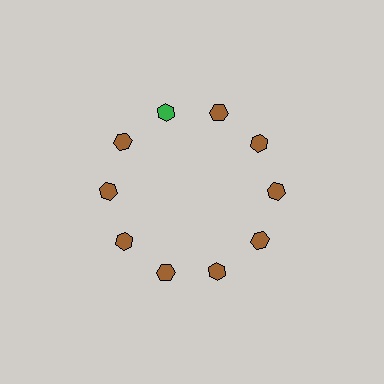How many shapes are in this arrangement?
There are 10 shapes arranged in a ring pattern.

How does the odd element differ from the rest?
It has a different color: green instead of brown.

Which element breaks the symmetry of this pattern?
The green hexagon at roughly the 11 o'clock position breaks the symmetry. All other shapes are brown hexagons.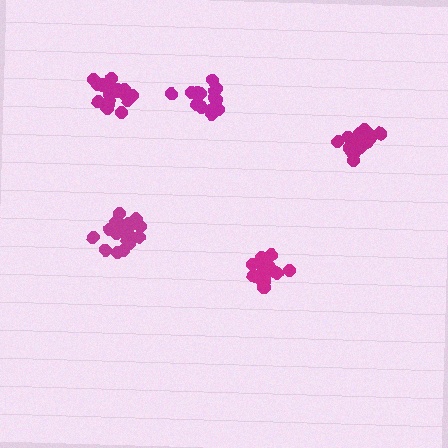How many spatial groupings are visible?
There are 5 spatial groupings.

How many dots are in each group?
Group 1: 18 dots, Group 2: 18 dots, Group 3: 17 dots, Group 4: 14 dots, Group 5: 18 dots (85 total).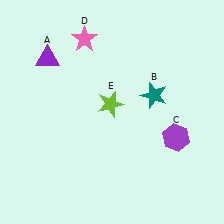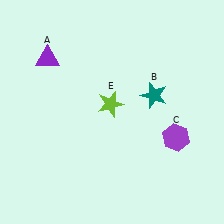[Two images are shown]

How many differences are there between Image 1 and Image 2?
There is 1 difference between the two images.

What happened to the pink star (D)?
The pink star (D) was removed in Image 2. It was in the top-left area of Image 1.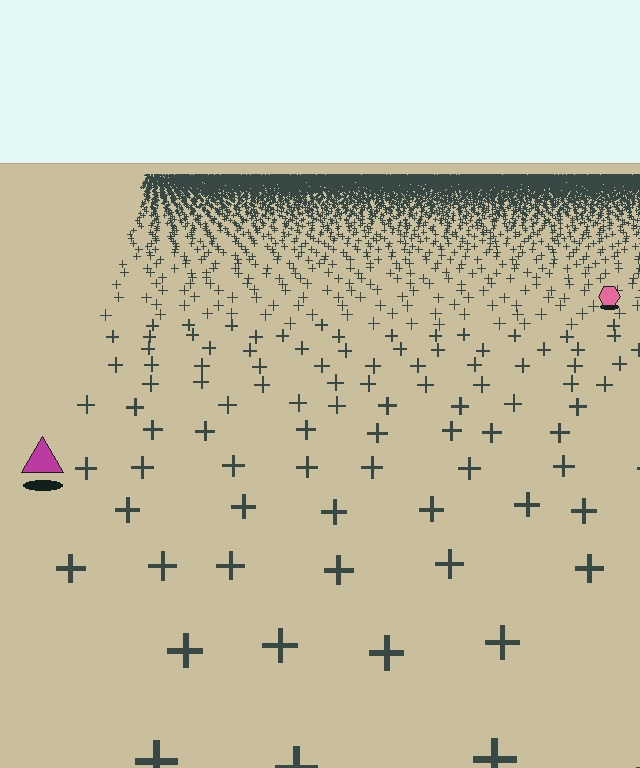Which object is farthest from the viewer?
The pink hexagon is farthest from the viewer. It appears smaller and the ground texture around it is denser.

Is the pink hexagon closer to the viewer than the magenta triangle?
No. The magenta triangle is closer — you can tell from the texture gradient: the ground texture is coarser near it.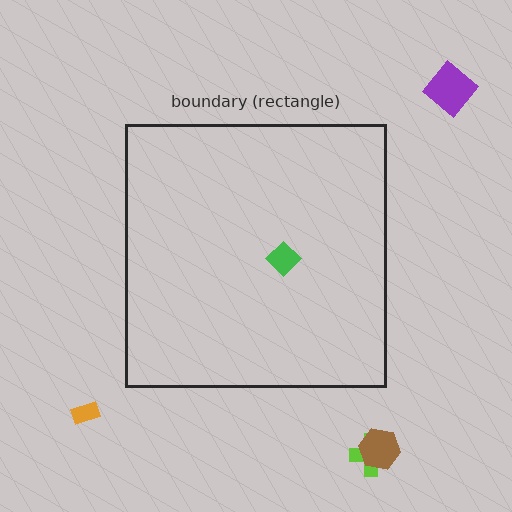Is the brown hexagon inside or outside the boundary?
Outside.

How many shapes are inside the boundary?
1 inside, 4 outside.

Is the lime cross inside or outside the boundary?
Outside.